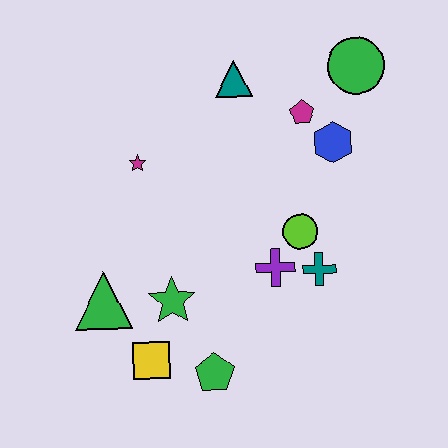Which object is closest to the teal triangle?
The magenta pentagon is closest to the teal triangle.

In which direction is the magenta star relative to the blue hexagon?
The magenta star is to the left of the blue hexagon.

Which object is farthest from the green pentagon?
The green circle is farthest from the green pentagon.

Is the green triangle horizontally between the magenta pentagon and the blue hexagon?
No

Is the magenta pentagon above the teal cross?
Yes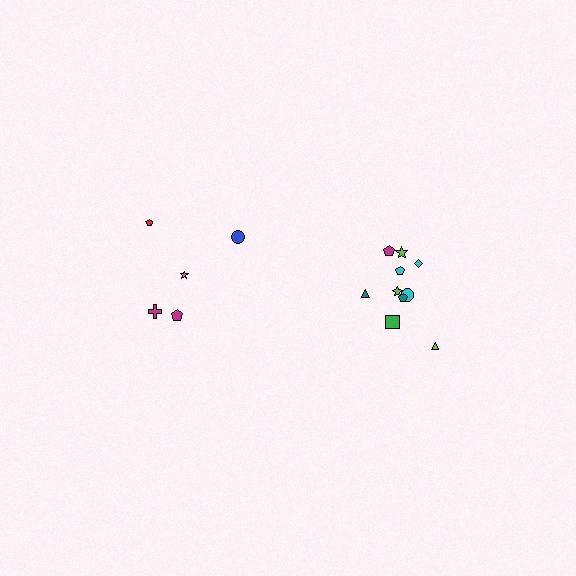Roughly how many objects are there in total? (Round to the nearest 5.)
Roughly 15 objects in total.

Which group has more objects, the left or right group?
The right group.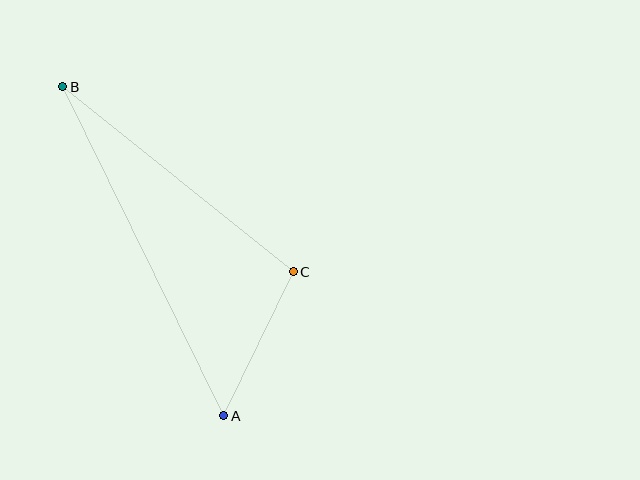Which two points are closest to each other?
Points A and C are closest to each other.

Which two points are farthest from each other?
Points A and B are farthest from each other.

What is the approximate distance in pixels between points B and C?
The distance between B and C is approximately 295 pixels.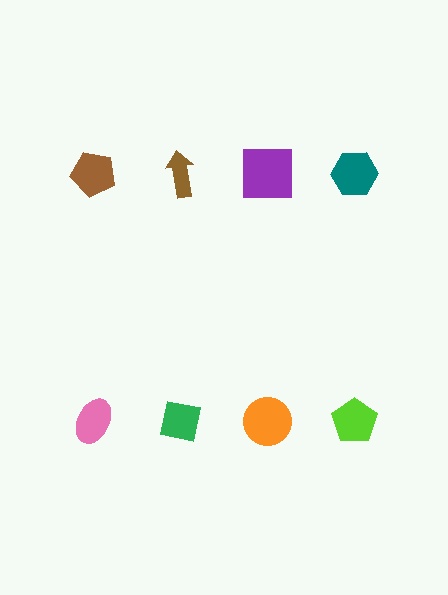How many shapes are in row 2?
4 shapes.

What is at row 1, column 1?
A brown pentagon.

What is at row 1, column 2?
A brown arrow.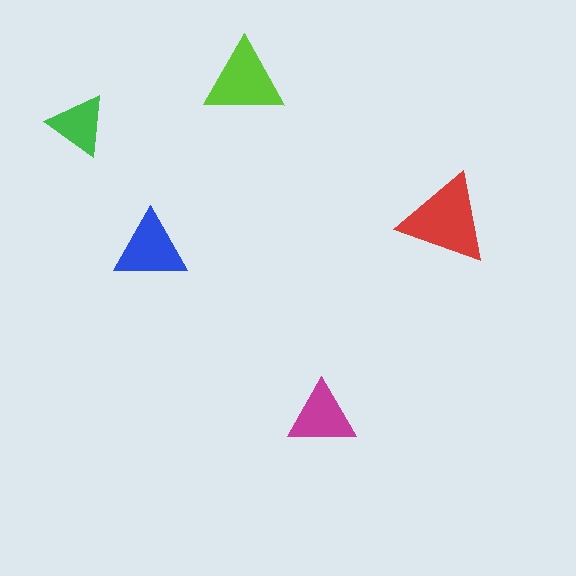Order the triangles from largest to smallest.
the red one, the lime one, the blue one, the magenta one, the green one.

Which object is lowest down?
The magenta triangle is bottommost.